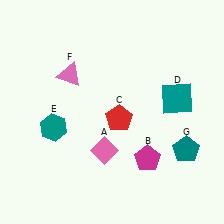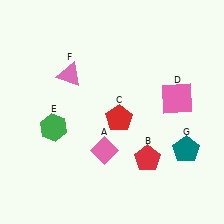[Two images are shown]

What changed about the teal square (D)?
In Image 1, D is teal. In Image 2, it changed to pink.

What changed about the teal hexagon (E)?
In Image 1, E is teal. In Image 2, it changed to green.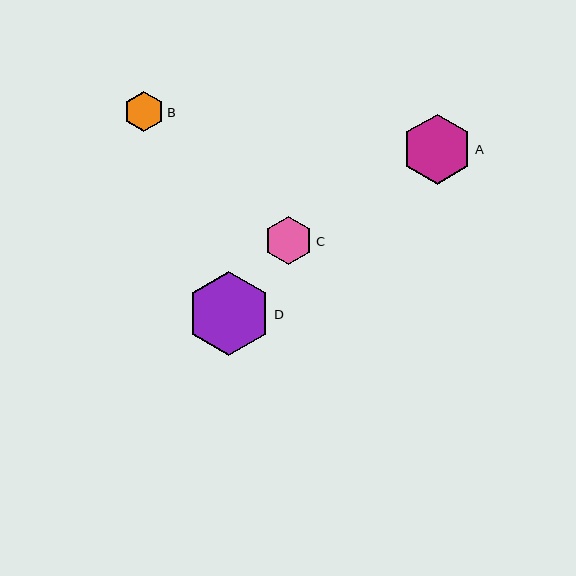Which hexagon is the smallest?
Hexagon B is the smallest with a size of approximately 40 pixels.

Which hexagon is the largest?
Hexagon D is the largest with a size of approximately 84 pixels.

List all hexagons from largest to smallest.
From largest to smallest: D, A, C, B.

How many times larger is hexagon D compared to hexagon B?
Hexagon D is approximately 2.1 times the size of hexagon B.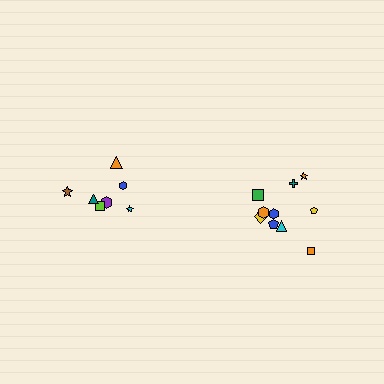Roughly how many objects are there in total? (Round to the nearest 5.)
Roughly 15 objects in total.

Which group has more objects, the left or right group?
The right group.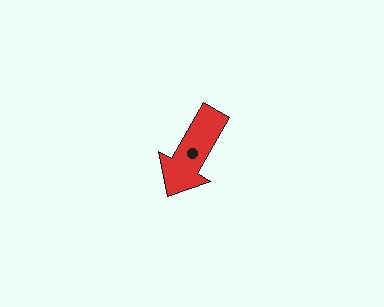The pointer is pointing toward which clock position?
Roughly 7 o'clock.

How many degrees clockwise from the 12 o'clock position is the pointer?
Approximately 210 degrees.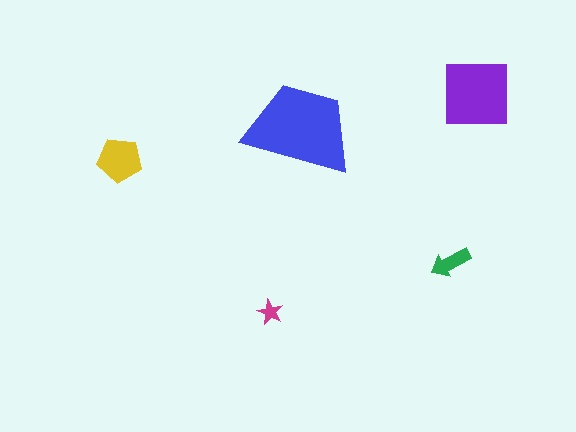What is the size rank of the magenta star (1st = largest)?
5th.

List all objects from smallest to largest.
The magenta star, the green arrow, the yellow pentagon, the purple square, the blue trapezoid.